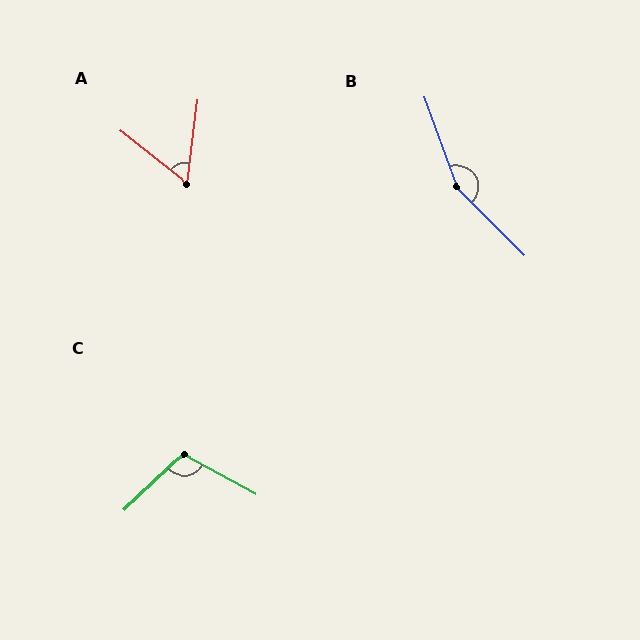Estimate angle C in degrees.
Approximately 108 degrees.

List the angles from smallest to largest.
A (59°), C (108°), B (155°).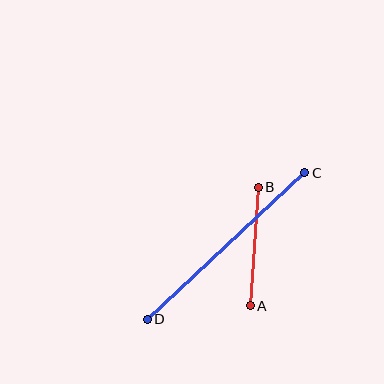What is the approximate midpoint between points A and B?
The midpoint is at approximately (254, 247) pixels.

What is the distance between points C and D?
The distance is approximately 215 pixels.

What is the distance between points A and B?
The distance is approximately 118 pixels.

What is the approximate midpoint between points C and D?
The midpoint is at approximately (226, 246) pixels.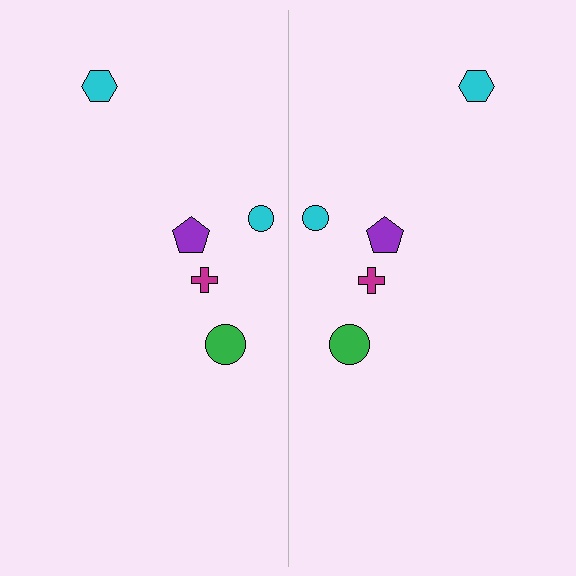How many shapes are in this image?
There are 10 shapes in this image.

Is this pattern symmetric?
Yes, this pattern has bilateral (reflection) symmetry.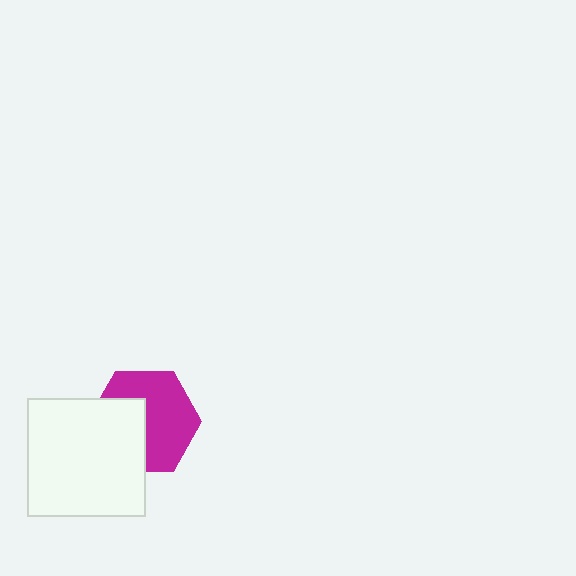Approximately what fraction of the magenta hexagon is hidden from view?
Roughly 40% of the magenta hexagon is hidden behind the white square.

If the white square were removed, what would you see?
You would see the complete magenta hexagon.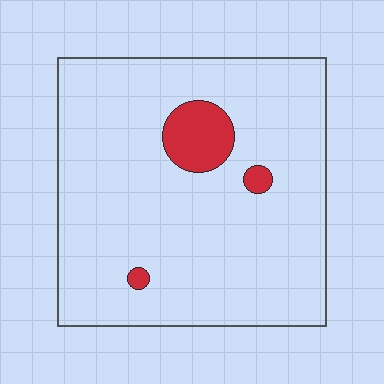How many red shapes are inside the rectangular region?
3.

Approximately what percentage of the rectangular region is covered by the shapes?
Approximately 5%.